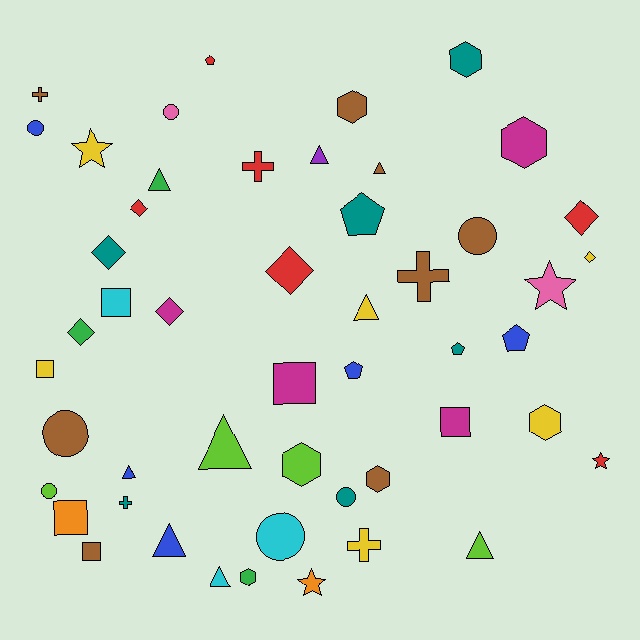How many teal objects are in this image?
There are 6 teal objects.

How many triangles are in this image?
There are 9 triangles.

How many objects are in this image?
There are 50 objects.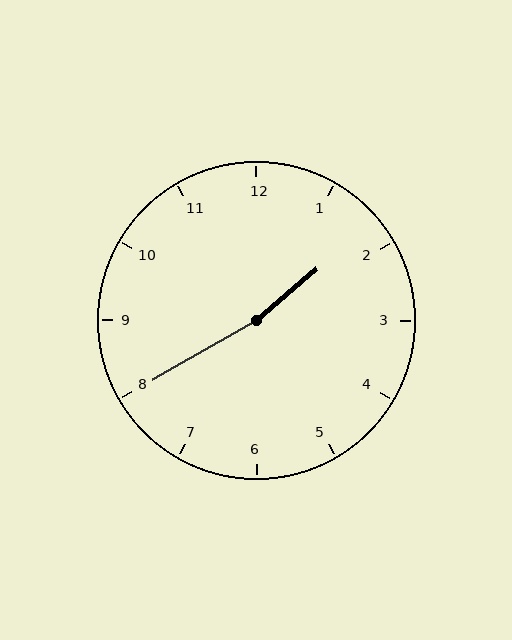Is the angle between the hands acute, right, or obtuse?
It is obtuse.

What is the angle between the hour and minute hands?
Approximately 170 degrees.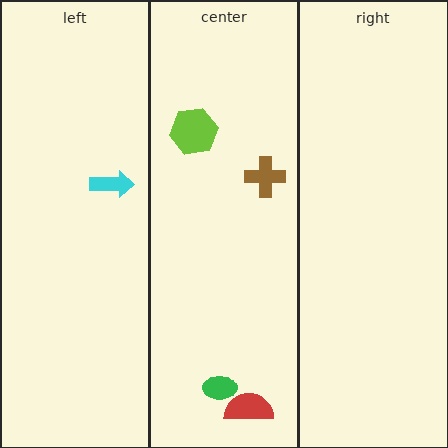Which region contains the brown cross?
The center region.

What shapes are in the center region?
The lime hexagon, the green ellipse, the red semicircle, the brown cross.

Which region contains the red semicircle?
The center region.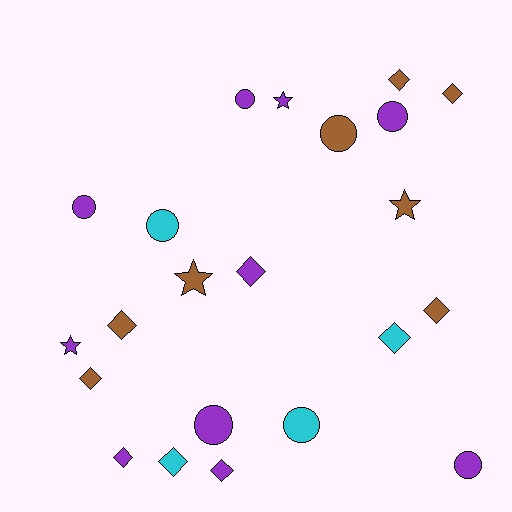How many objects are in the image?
There are 22 objects.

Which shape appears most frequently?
Diamond, with 10 objects.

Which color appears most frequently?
Purple, with 10 objects.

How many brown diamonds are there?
There are 5 brown diamonds.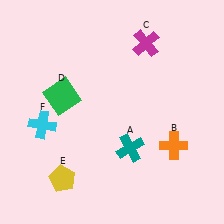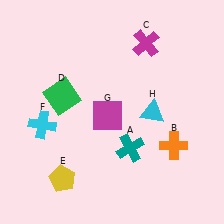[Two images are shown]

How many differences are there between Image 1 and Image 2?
There are 2 differences between the two images.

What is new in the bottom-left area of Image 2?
A magenta square (G) was added in the bottom-left area of Image 2.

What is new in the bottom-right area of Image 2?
A cyan triangle (H) was added in the bottom-right area of Image 2.